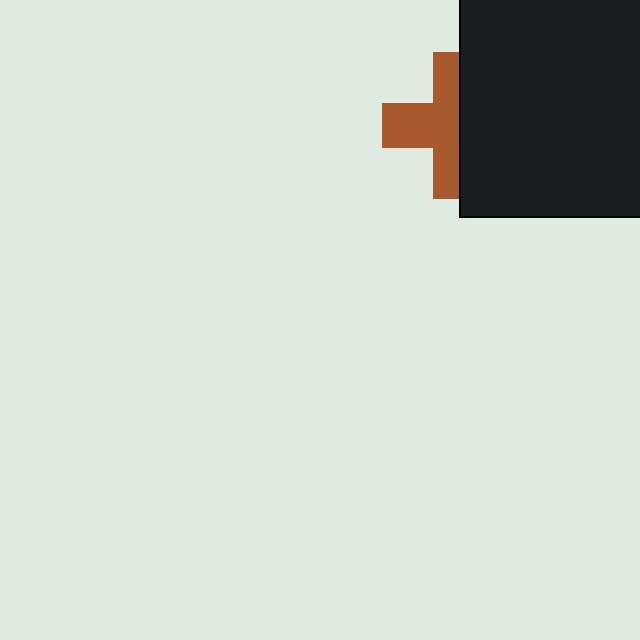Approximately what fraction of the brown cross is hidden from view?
Roughly 45% of the brown cross is hidden behind the black rectangle.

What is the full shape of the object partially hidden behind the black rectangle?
The partially hidden object is a brown cross.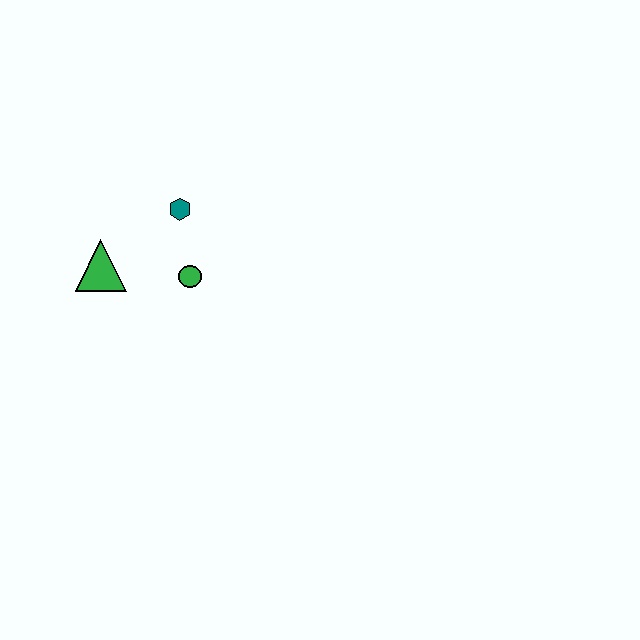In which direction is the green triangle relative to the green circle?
The green triangle is to the left of the green circle.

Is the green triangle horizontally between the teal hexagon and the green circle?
No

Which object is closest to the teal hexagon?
The green circle is closest to the teal hexagon.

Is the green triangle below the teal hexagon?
Yes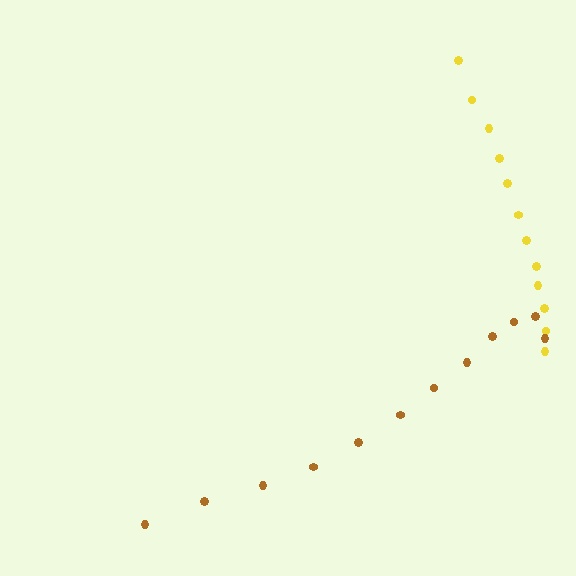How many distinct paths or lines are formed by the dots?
There are 2 distinct paths.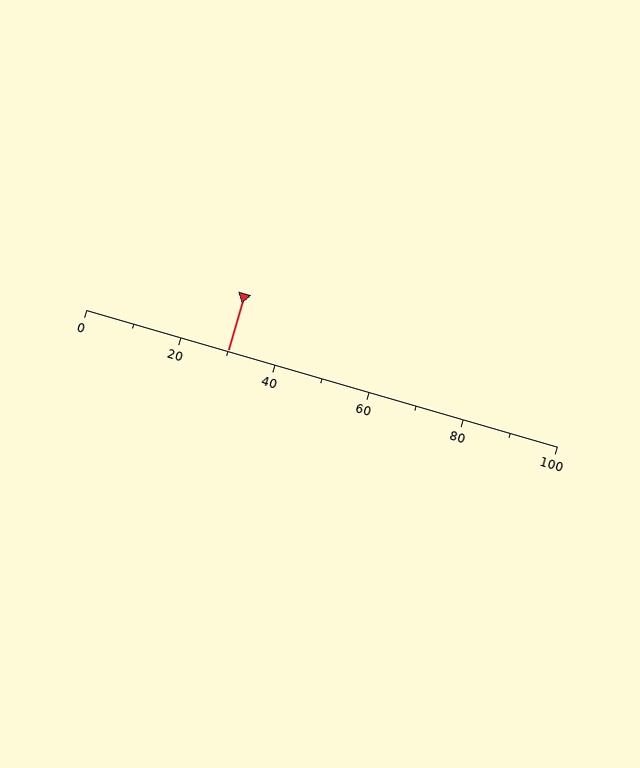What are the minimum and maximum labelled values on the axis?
The axis runs from 0 to 100.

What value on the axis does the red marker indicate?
The marker indicates approximately 30.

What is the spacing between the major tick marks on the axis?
The major ticks are spaced 20 apart.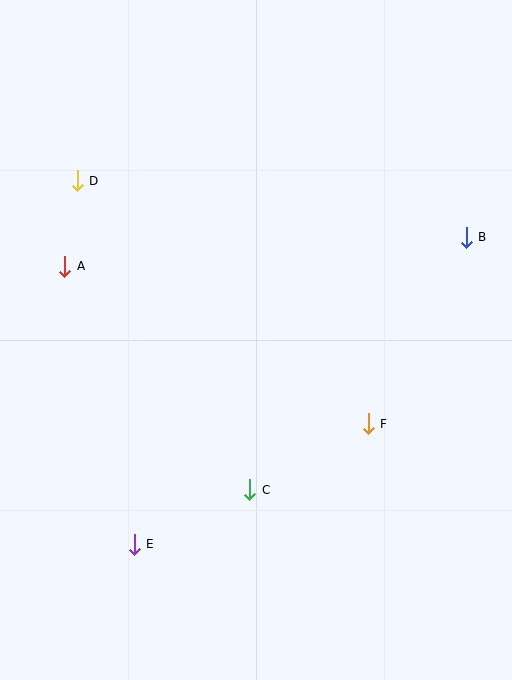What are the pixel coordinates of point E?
Point E is at (134, 544).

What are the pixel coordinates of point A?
Point A is at (65, 266).